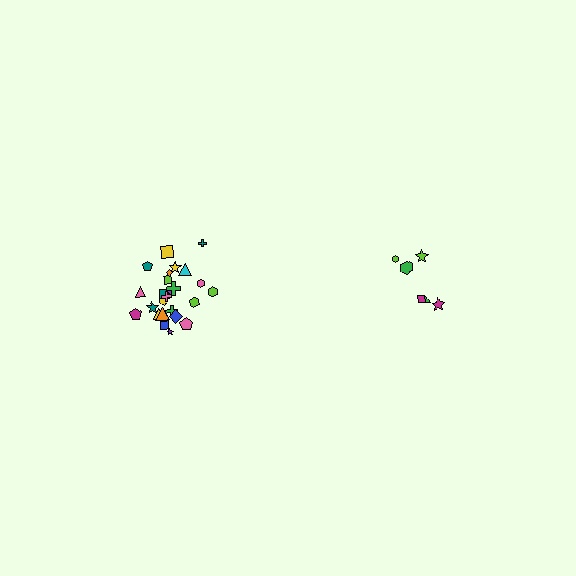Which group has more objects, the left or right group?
The left group.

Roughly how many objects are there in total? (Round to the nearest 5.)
Roughly 30 objects in total.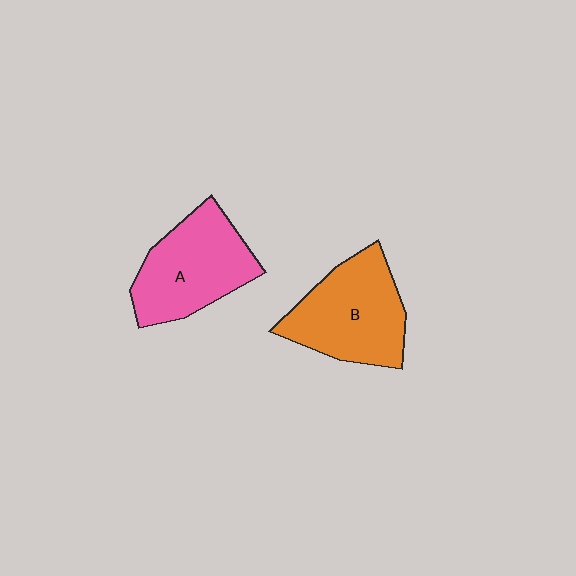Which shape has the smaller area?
Shape A (pink).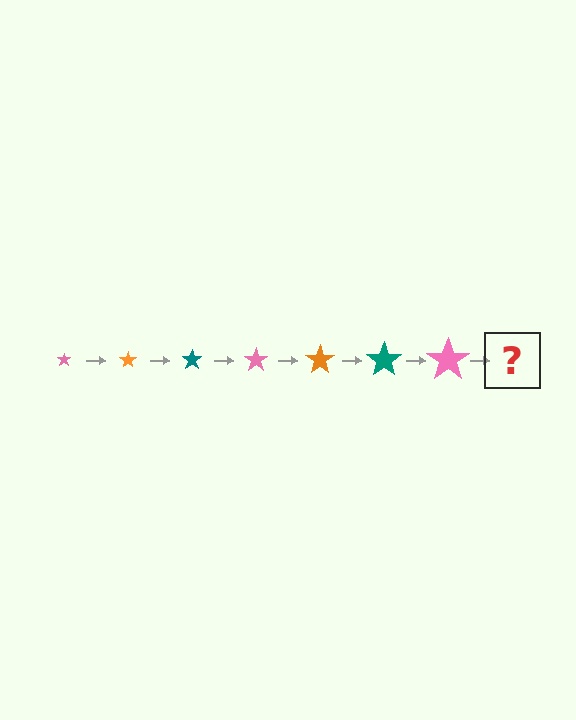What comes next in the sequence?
The next element should be an orange star, larger than the previous one.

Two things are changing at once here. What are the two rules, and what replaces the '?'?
The two rules are that the star grows larger each step and the color cycles through pink, orange, and teal. The '?' should be an orange star, larger than the previous one.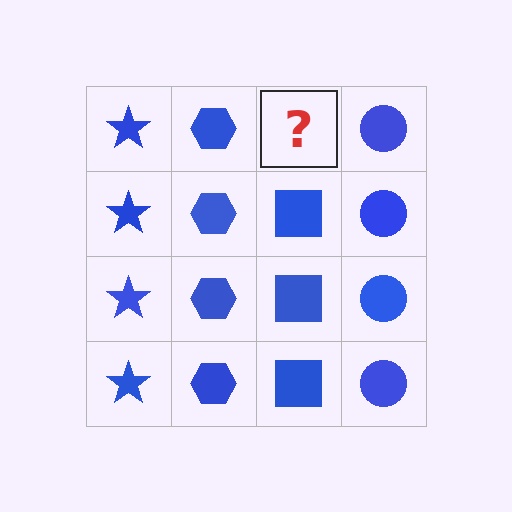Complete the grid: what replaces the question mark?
The question mark should be replaced with a blue square.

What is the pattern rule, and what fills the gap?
The rule is that each column has a consistent shape. The gap should be filled with a blue square.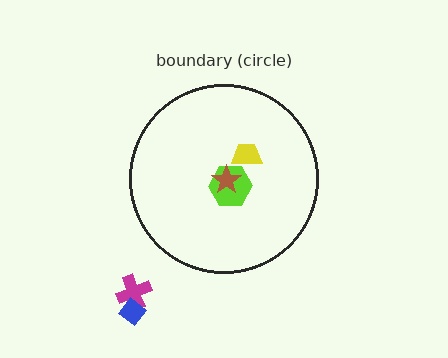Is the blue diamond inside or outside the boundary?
Outside.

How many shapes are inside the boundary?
3 inside, 2 outside.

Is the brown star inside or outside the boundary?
Inside.